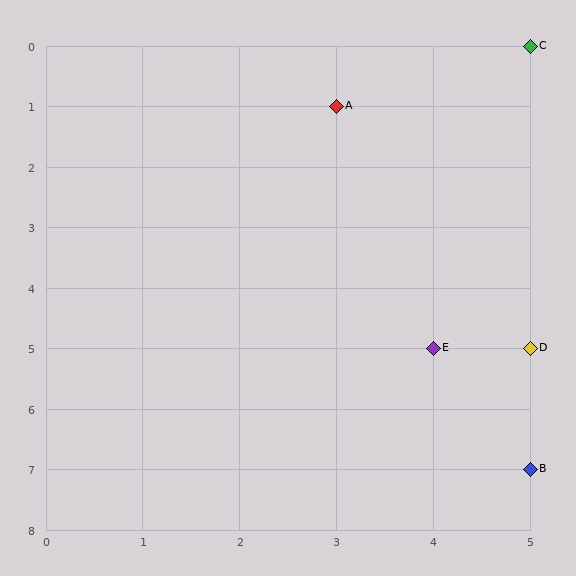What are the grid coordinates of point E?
Point E is at grid coordinates (4, 5).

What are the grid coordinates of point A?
Point A is at grid coordinates (3, 1).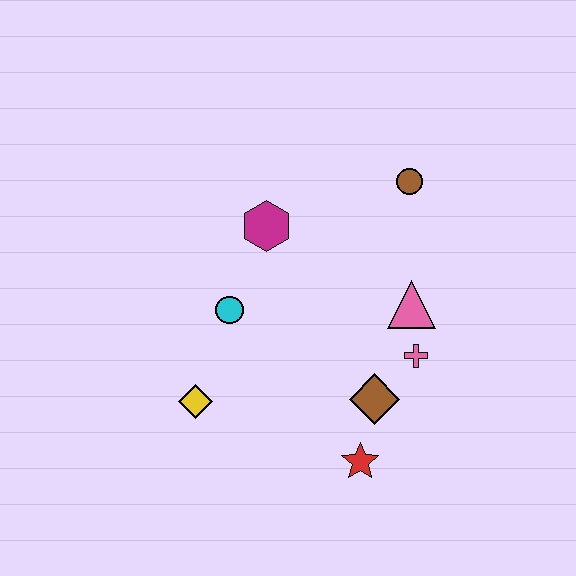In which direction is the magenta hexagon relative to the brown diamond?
The magenta hexagon is above the brown diamond.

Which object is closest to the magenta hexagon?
The cyan circle is closest to the magenta hexagon.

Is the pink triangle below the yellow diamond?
No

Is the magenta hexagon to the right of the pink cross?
No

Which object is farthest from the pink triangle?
The yellow diamond is farthest from the pink triangle.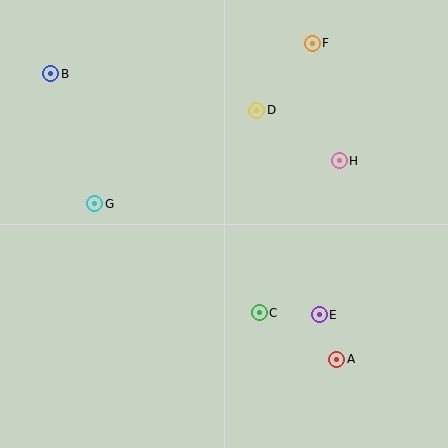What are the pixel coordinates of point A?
Point A is at (337, 359).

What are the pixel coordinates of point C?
Point C is at (259, 313).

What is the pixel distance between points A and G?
The distance between A and G is 288 pixels.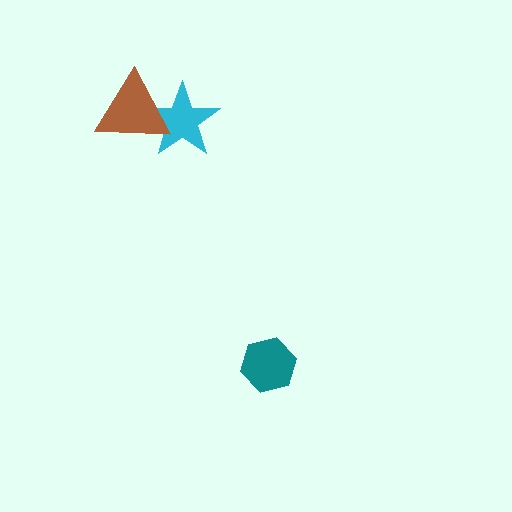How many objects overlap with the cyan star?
1 object overlaps with the cyan star.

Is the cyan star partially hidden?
Yes, it is partially covered by another shape.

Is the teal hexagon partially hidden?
No, no other shape covers it.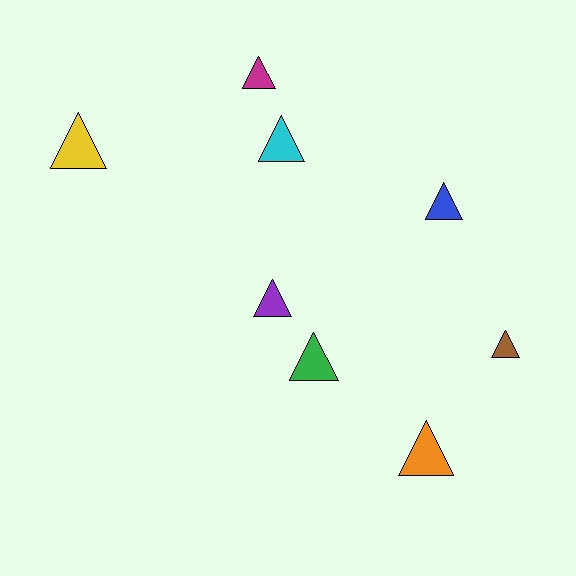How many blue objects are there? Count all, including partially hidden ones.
There is 1 blue object.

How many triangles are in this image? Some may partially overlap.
There are 8 triangles.